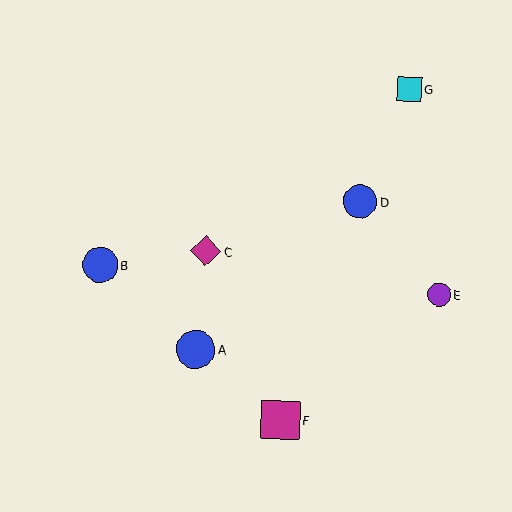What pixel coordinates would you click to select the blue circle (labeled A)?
Click at (196, 349) to select the blue circle A.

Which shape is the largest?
The magenta square (labeled F) is the largest.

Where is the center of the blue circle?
The center of the blue circle is at (100, 265).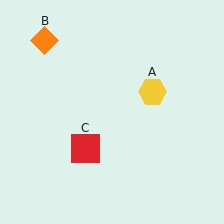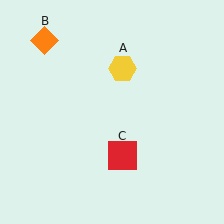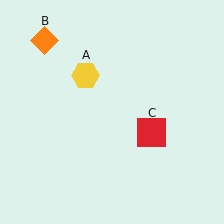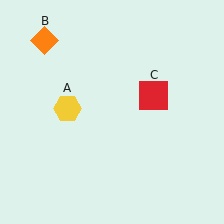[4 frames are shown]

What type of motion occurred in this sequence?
The yellow hexagon (object A), red square (object C) rotated counterclockwise around the center of the scene.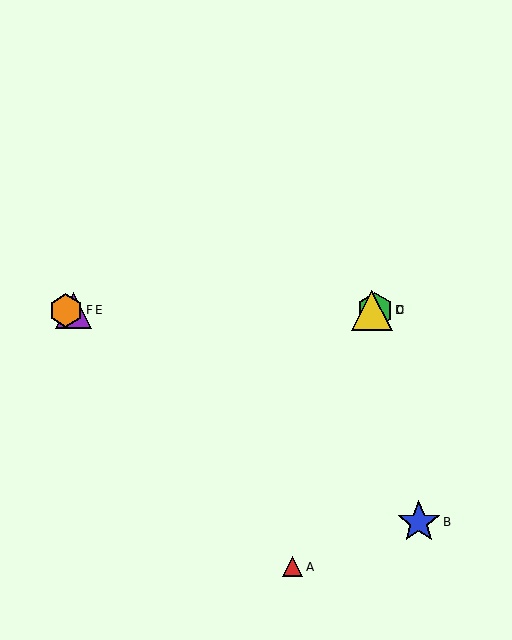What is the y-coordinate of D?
Object D is at y≈310.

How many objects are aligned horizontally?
4 objects (C, D, E, F) are aligned horizontally.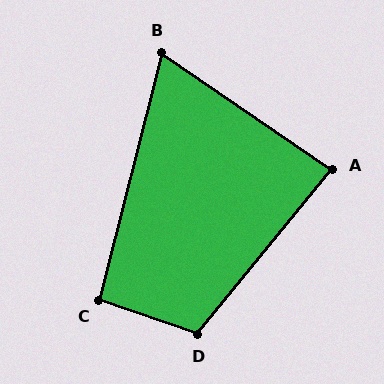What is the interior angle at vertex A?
Approximately 85 degrees (acute).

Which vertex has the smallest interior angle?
B, at approximately 70 degrees.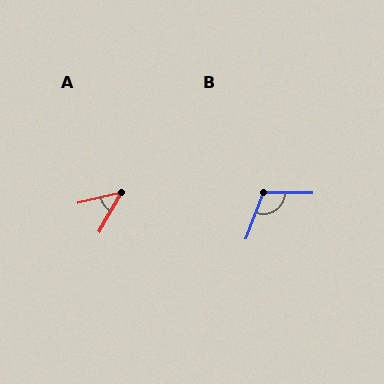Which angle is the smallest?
A, at approximately 47 degrees.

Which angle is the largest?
B, at approximately 110 degrees.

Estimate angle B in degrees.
Approximately 110 degrees.